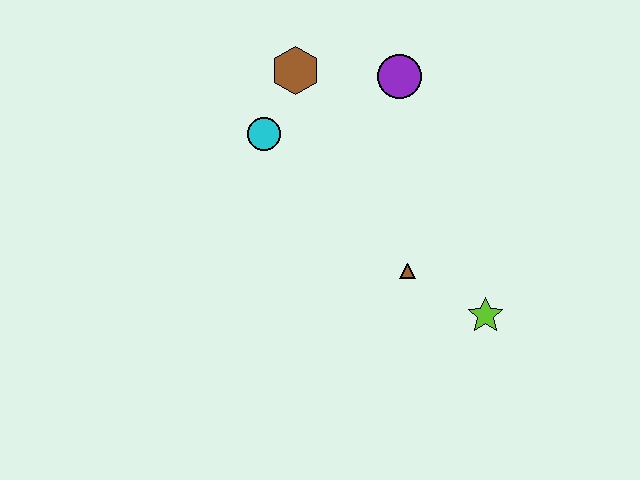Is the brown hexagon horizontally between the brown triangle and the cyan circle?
Yes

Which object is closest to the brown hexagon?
The cyan circle is closest to the brown hexagon.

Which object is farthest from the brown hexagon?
The lime star is farthest from the brown hexagon.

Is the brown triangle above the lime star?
Yes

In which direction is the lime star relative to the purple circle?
The lime star is below the purple circle.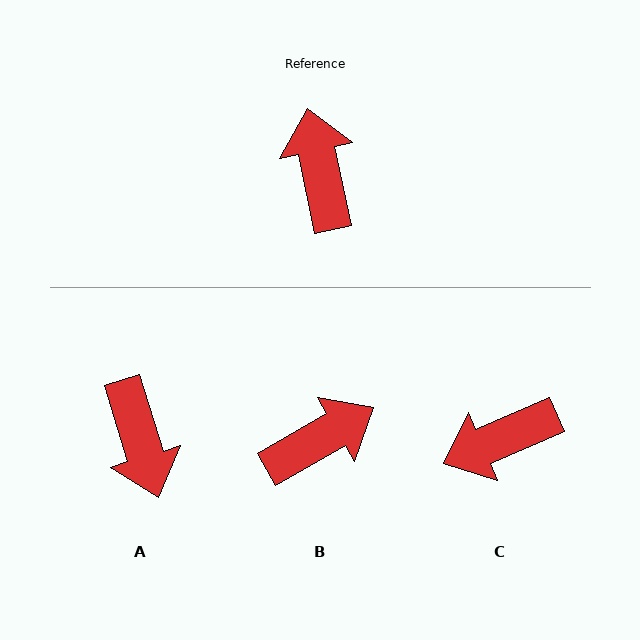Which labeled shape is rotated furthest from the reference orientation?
A, about 175 degrees away.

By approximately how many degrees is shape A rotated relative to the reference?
Approximately 175 degrees clockwise.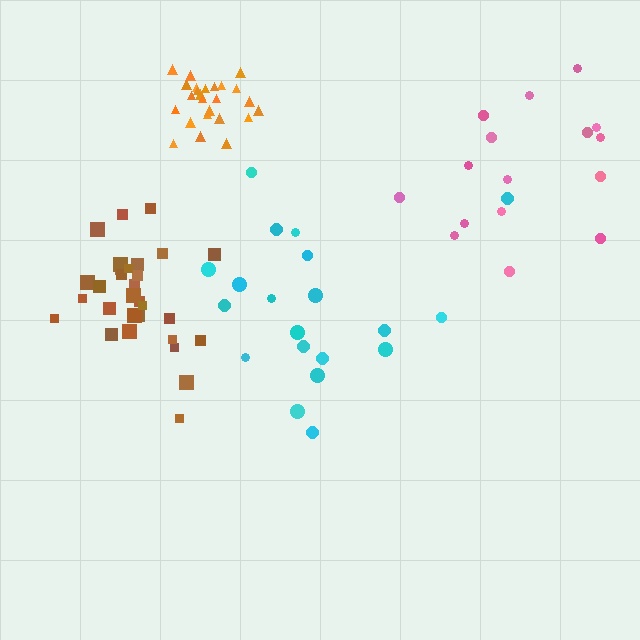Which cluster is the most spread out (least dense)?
Cyan.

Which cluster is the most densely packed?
Orange.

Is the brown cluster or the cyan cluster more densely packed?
Brown.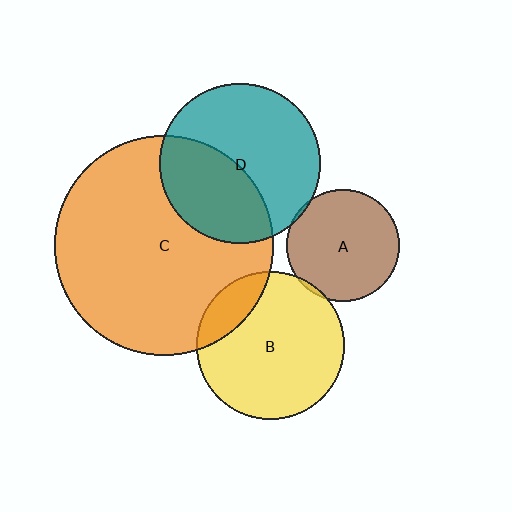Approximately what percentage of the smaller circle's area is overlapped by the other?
Approximately 15%.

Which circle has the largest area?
Circle C (orange).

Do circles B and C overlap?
Yes.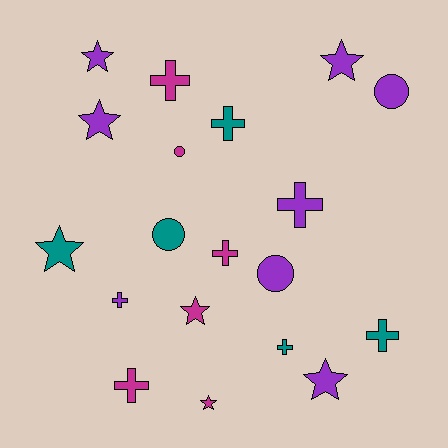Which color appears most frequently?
Purple, with 8 objects.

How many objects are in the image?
There are 19 objects.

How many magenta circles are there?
There is 1 magenta circle.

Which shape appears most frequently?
Cross, with 8 objects.